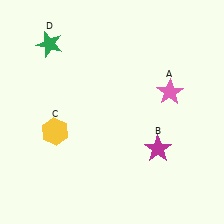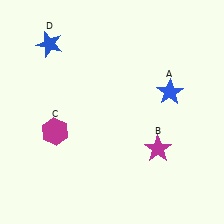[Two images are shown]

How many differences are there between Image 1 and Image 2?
There are 3 differences between the two images.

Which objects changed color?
A changed from pink to blue. C changed from yellow to magenta. D changed from green to blue.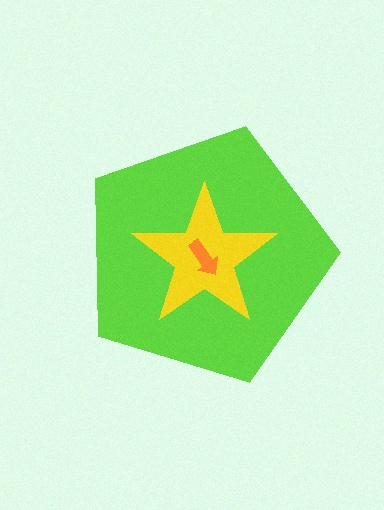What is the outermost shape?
The lime pentagon.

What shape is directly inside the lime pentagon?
The yellow star.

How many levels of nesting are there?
3.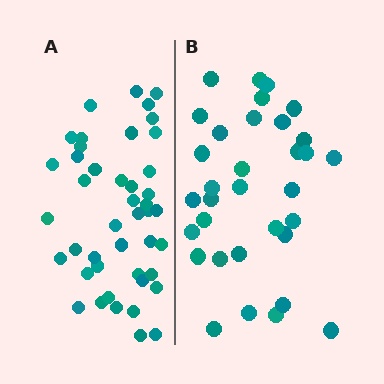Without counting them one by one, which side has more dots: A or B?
Region A (the left region) has more dots.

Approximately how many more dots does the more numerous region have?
Region A has roughly 12 or so more dots than region B.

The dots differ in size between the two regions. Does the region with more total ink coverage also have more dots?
No. Region B has more total ink coverage because its dots are larger, but region A actually contains more individual dots. Total area can be misleading — the number of items is what matters here.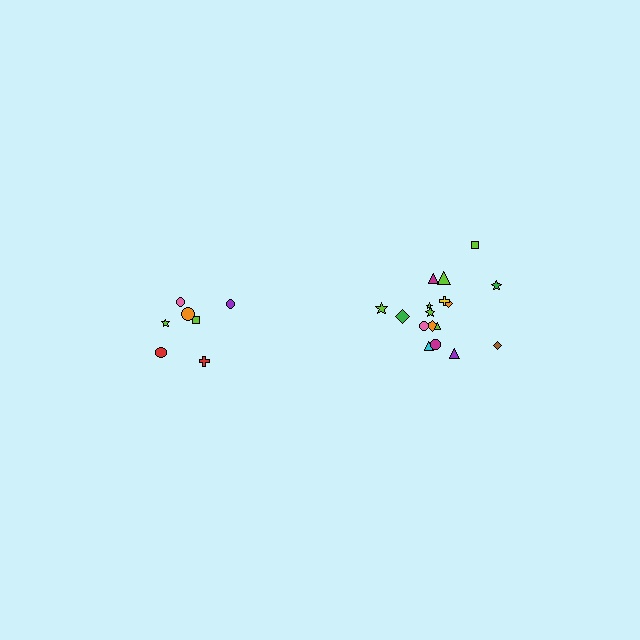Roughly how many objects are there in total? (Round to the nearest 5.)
Roughly 25 objects in total.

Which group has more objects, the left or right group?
The right group.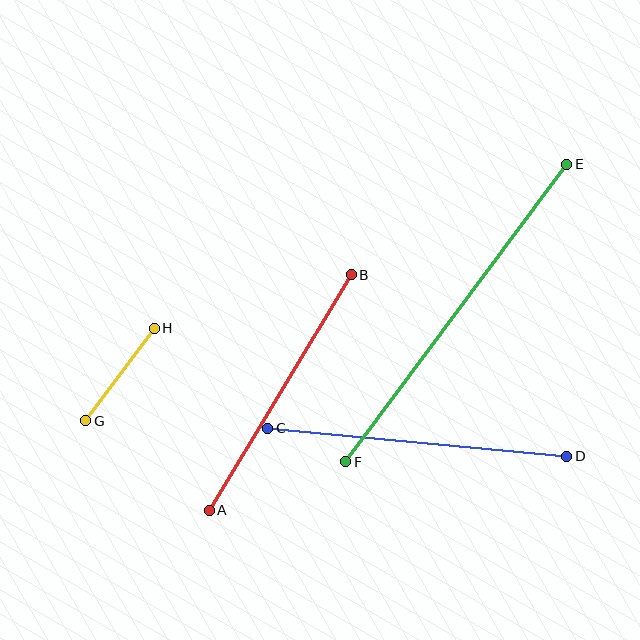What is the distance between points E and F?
The distance is approximately 371 pixels.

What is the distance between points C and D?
The distance is approximately 300 pixels.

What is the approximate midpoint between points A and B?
The midpoint is at approximately (280, 392) pixels.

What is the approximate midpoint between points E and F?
The midpoint is at approximately (456, 313) pixels.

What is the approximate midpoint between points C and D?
The midpoint is at approximately (417, 442) pixels.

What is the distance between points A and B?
The distance is approximately 275 pixels.